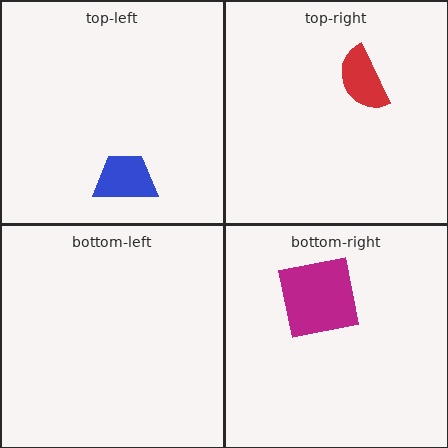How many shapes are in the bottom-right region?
1.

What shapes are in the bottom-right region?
The magenta square.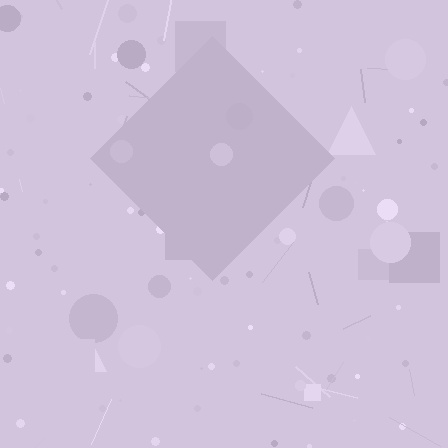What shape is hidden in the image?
A diamond is hidden in the image.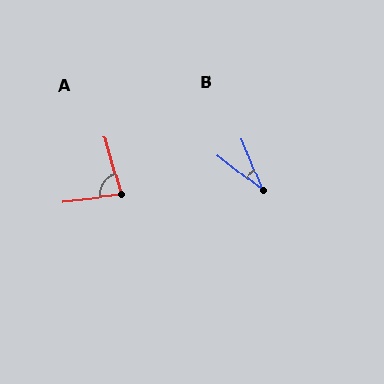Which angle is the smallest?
B, at approximately 30 degrees.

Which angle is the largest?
A, at approximately 82 degrees.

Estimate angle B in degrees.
Approximately 30 degrees.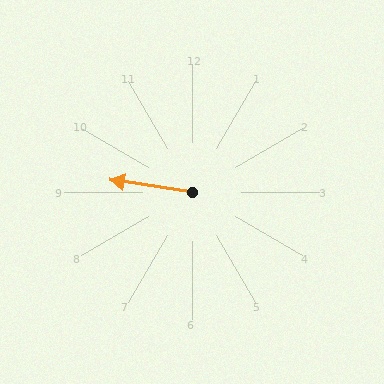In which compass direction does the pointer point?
West.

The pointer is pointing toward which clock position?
Roughly 9 o'clock.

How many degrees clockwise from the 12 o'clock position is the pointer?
Approximately 278 degrees.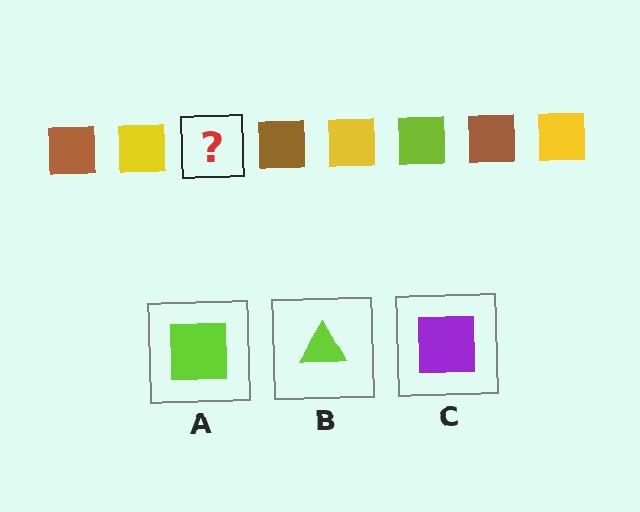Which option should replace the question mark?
Option A.